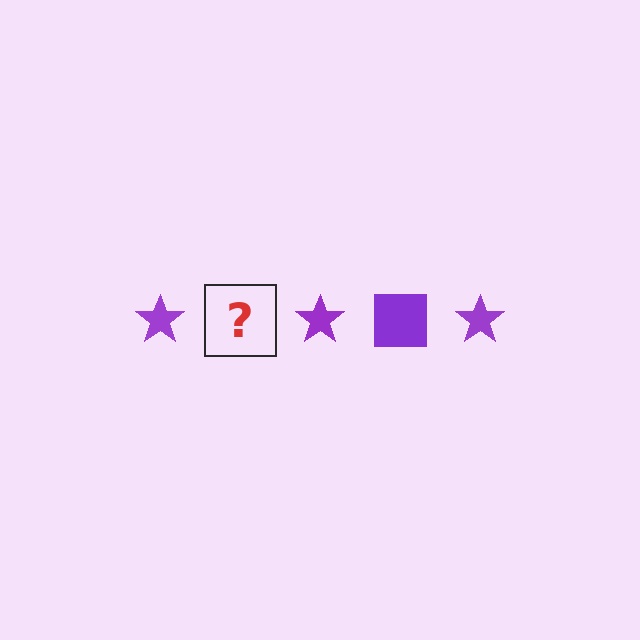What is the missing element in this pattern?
The missing element is a purple square.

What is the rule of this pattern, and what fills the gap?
The rule is that the pattern cycles through star, square shapes in purple. The gap should be filled with a purple square.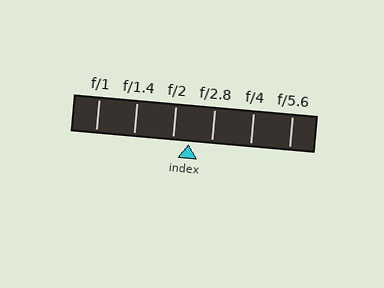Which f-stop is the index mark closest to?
The index mark is closest to f/2.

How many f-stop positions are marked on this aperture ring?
There are 6 f-stop positions marked.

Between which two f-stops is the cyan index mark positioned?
The index mark is between f/2 and f/2.8.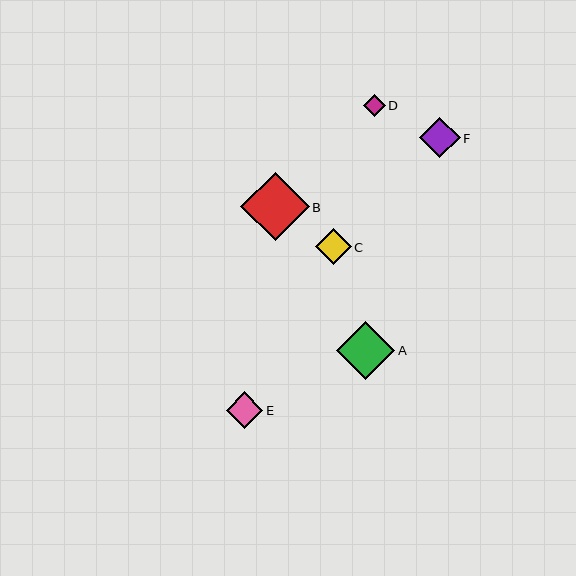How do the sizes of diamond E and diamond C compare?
Diamond E and diamond C are approximately the same size.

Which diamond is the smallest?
Diamond D is the smallest with a size of approximately 22 pixels.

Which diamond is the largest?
Diamond B is the largest with a size of approximately 69 pixels.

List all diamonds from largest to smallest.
From largest to smallest: B, A, F, E, C, D.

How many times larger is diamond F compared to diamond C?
Diamond F is approximately 1.1 times the size of diamond C.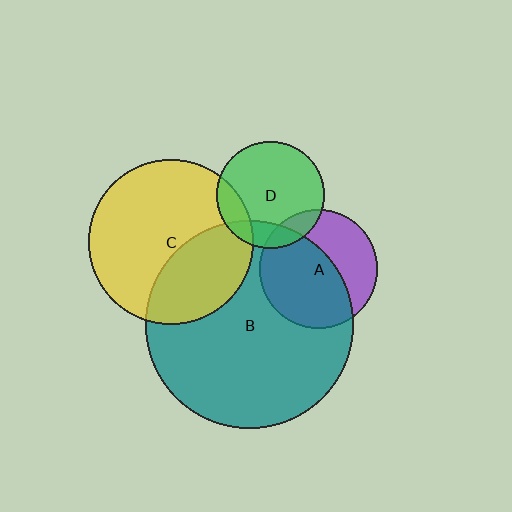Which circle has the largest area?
Circle B (teal).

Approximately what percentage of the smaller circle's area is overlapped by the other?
Approximately 15%.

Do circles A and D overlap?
Yes.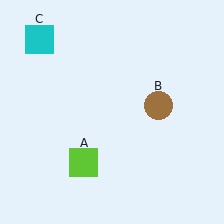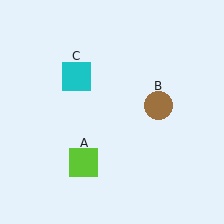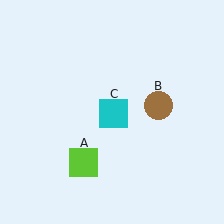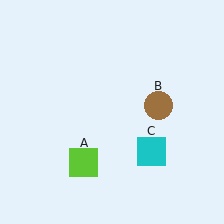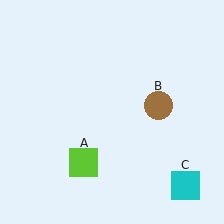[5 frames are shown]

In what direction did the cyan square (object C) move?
The cyan square (object C) moved down and to the right.